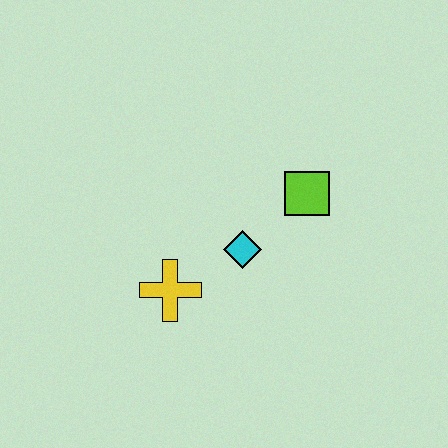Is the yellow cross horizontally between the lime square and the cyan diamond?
No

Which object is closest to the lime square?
The cyan diamond is closest to the lime square.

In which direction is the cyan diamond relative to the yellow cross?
The cyan diamond is to the right of the yellow cross.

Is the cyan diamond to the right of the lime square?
No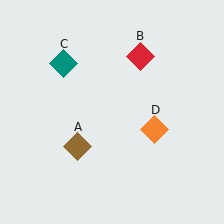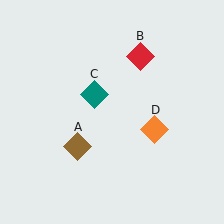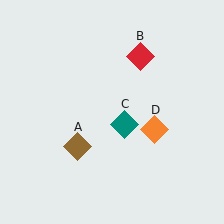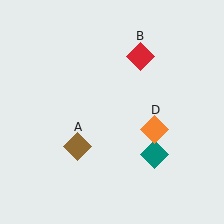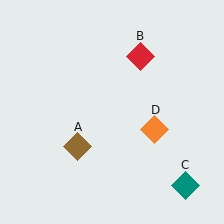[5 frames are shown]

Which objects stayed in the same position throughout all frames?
Brown diamond (object A) and red diamond (object B) and orange diamond (object D) remained stationary.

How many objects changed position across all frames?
1 object changed position: teal diamond (object C).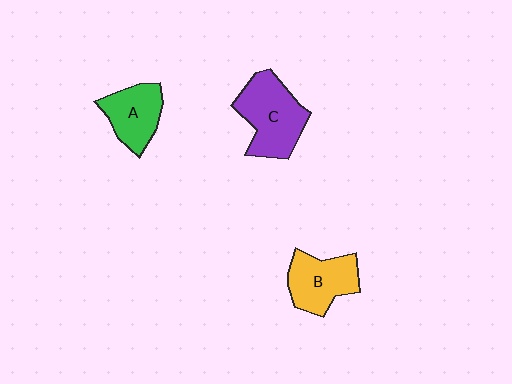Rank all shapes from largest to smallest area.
From largest to smallest: C (purple), B (yellow), A (green).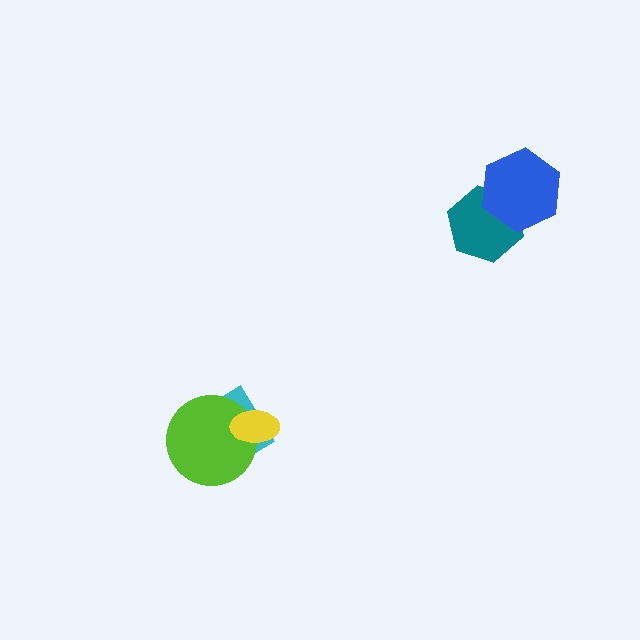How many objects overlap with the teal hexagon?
1 object overlaps with the teal hexagon.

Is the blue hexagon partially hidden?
No, no other shape covers it.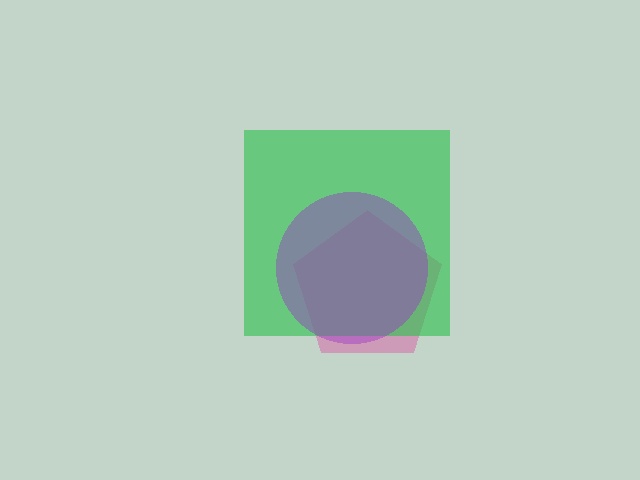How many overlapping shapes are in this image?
There are 3 overlapping shapes in the image.